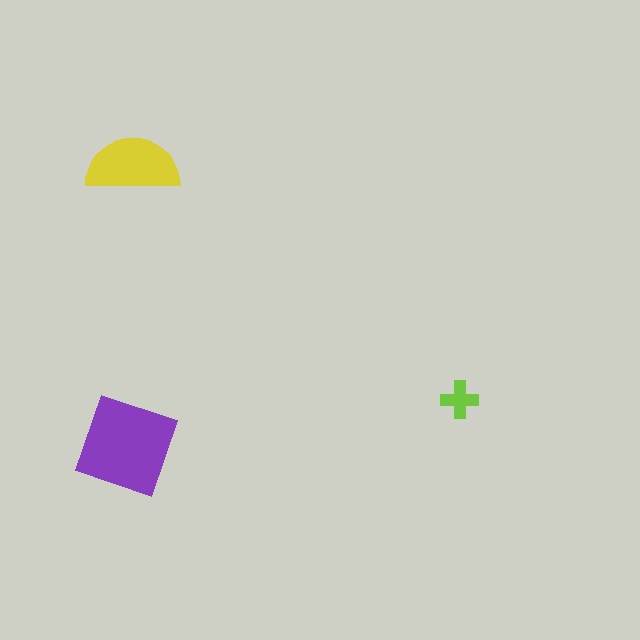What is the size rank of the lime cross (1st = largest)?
3rd.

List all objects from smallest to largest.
The lime cross, the yellow semicircle, the purple square.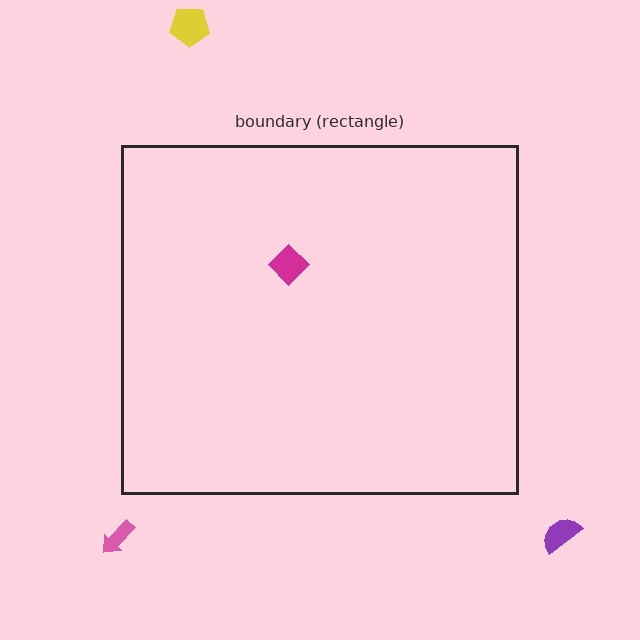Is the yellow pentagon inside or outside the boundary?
Outside.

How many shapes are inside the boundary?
1 inside, 3 outside.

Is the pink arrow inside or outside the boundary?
Outside.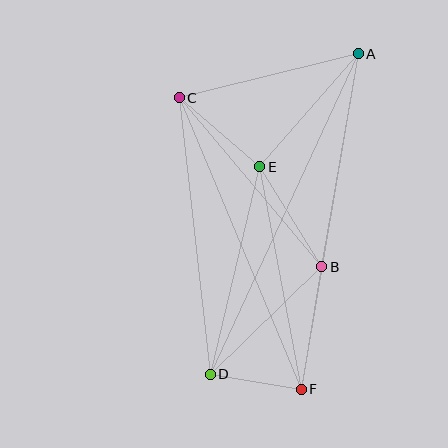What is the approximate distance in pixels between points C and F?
The distance between C and F is approximately 316 pixels.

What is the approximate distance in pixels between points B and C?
The distance between B and C is approximately 221 pixels.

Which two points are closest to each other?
Points D and F are closest to each other.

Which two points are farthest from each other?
Points A and D are farthest from each other.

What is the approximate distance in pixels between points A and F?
The distance between A and F is approximately 340 pixels.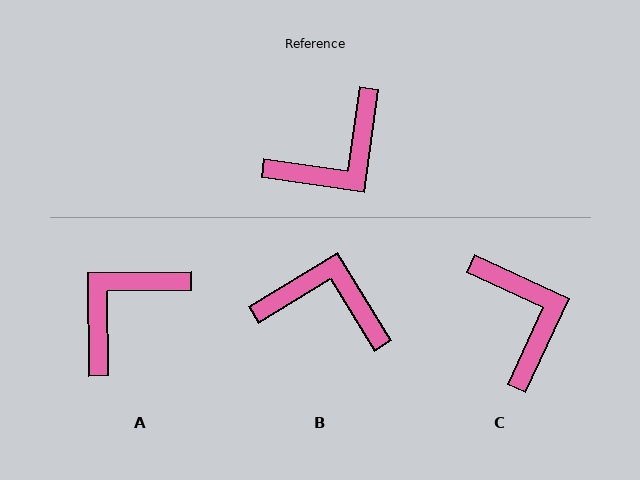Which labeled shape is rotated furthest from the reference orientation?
A, about 171 degrees away.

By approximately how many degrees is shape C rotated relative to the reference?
Approximately 73 degrees counter-clockwise.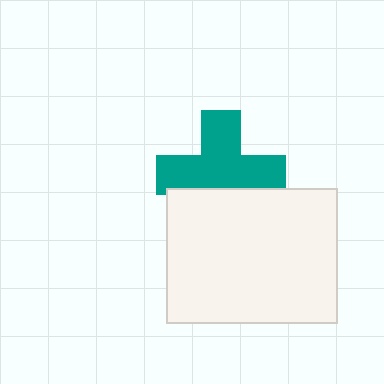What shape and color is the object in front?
The object in front is a white rectangle.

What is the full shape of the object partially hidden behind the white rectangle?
The partially hidden object is a teal cross.